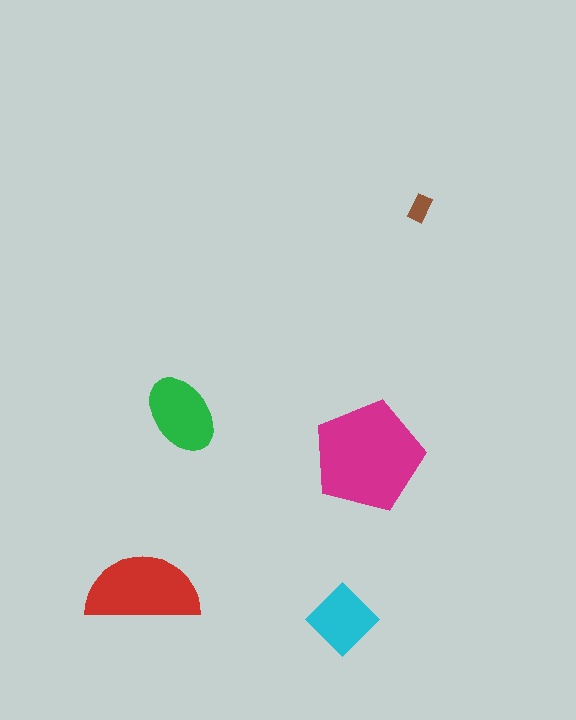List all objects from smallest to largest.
The brown rectangle, the cyan diamond, the green ellipse, the red semicircle, the magenta pentagon.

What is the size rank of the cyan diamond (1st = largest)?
4th.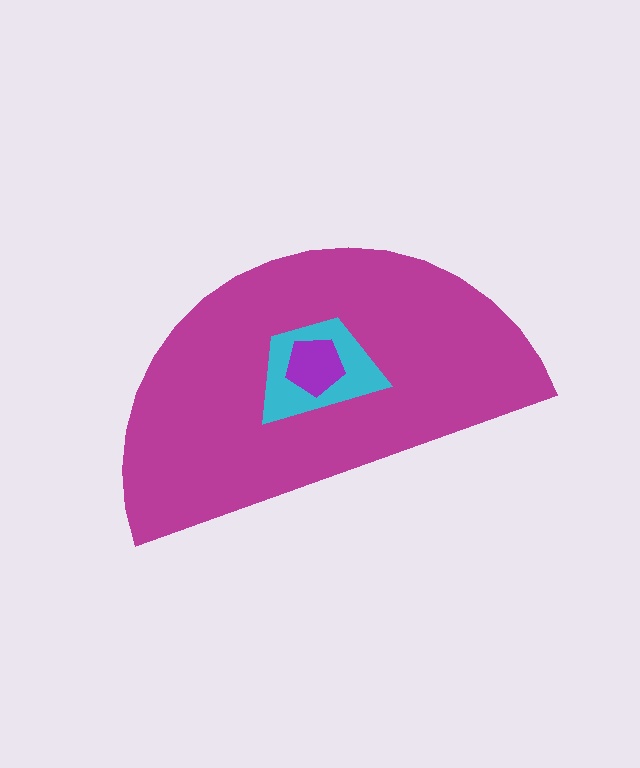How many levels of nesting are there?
3.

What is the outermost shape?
The magenta semicircle.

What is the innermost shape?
The purple pentagon.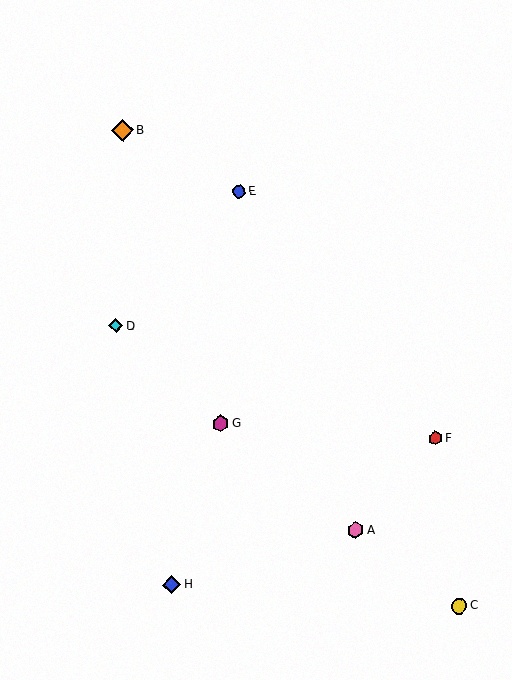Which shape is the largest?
The orange diamond (labeled B) is the largest.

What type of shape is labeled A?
Shape A is a pink hexagon.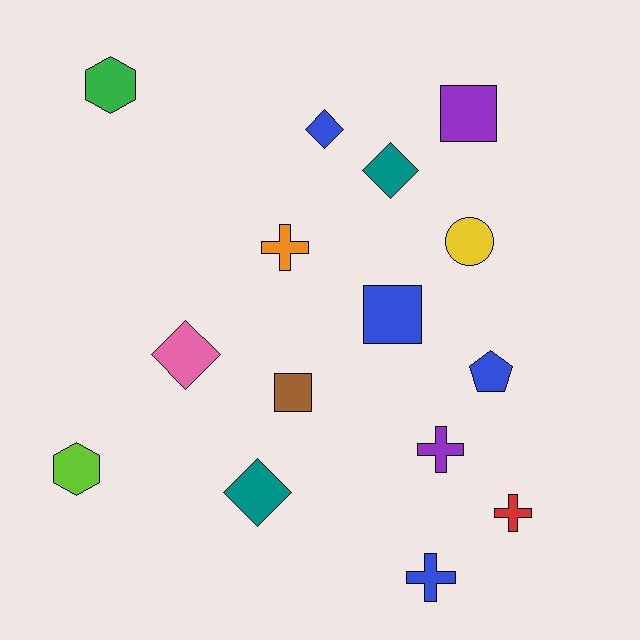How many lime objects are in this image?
There is 1 lime object.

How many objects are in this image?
There are 15 objects.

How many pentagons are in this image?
There is 1 pentagon.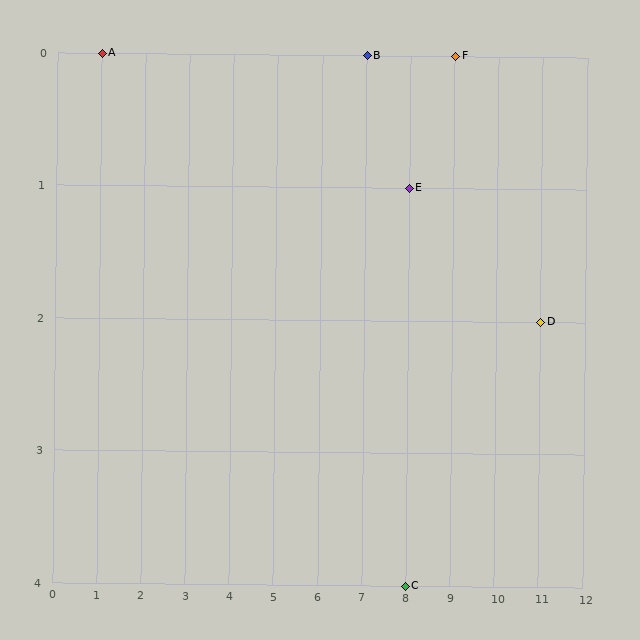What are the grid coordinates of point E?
Point E is at grid coordinates (8, 1).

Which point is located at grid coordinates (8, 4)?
Point C is at (8, 4).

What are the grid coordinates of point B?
Point B is at grid coordinates (7, 0).